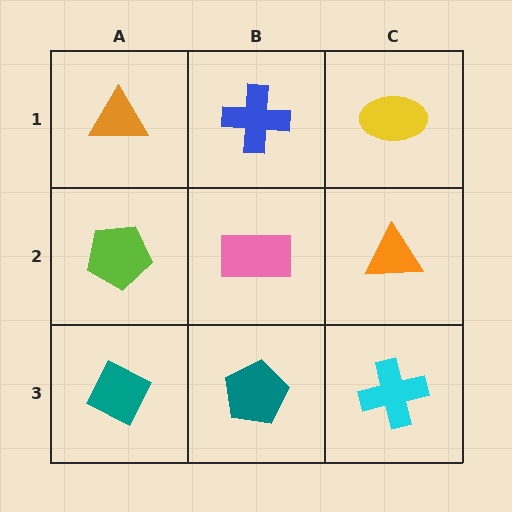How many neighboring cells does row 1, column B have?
3.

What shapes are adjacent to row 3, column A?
A lime pentagon (row 2, column A), a teal pentagon (row 3, column B).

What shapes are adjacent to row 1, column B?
A pink rectangle (row 2, column B), an orange triangle (row 1, column A), a yellow ellipse (row 1, column C).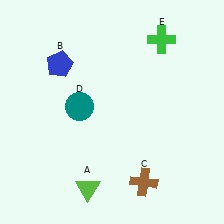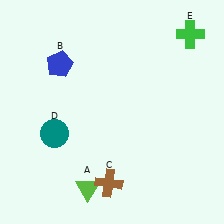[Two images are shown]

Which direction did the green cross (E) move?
The green cross (E) moved right.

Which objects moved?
The objects that moved are: the brown cross (C), the teal circle (D), the green cross (E).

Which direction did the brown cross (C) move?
The brown cross (C) moved left.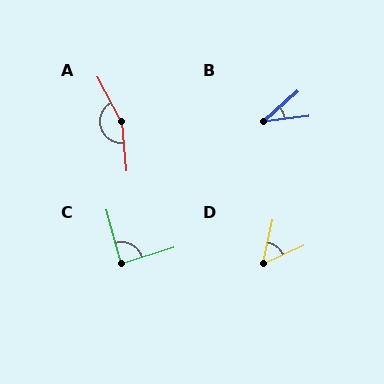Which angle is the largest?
A, at approximately 158 degrees.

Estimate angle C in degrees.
Approximately 87 degrees.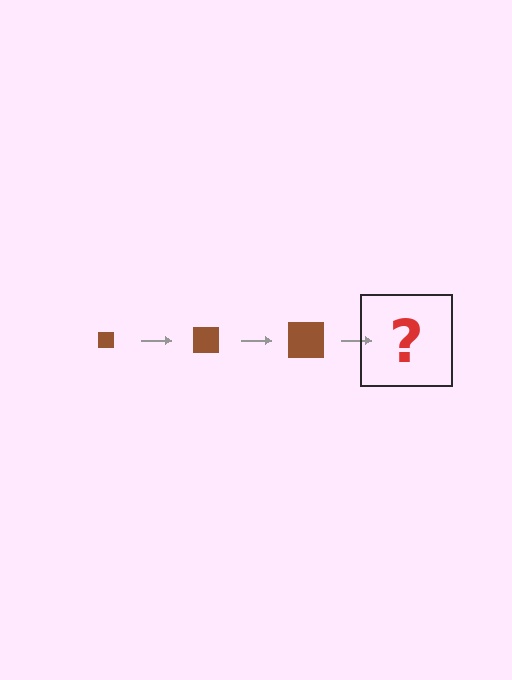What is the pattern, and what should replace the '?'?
The pattern is that the square gets progressively larger each step. The '?' should be a brown square, larger than the previous one.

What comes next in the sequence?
The next element should be a brown square, larger than the previous one.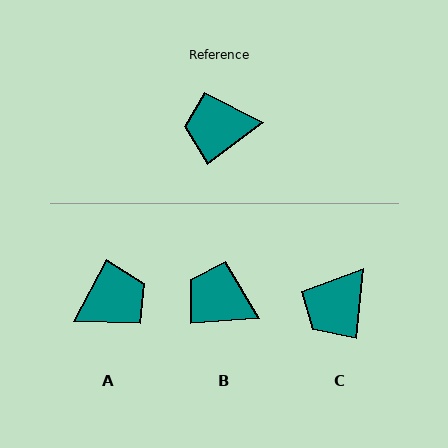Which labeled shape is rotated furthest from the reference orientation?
A, about 155 degrees away.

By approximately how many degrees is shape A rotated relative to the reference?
Approximately 155 degrees clockwise.